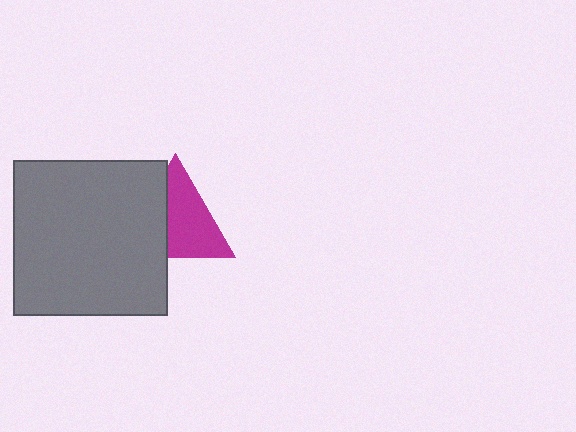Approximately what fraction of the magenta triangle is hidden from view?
Roughly 38% of the magenta triangle is hidden behind the gray square.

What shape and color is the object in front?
The object in front is a gray square.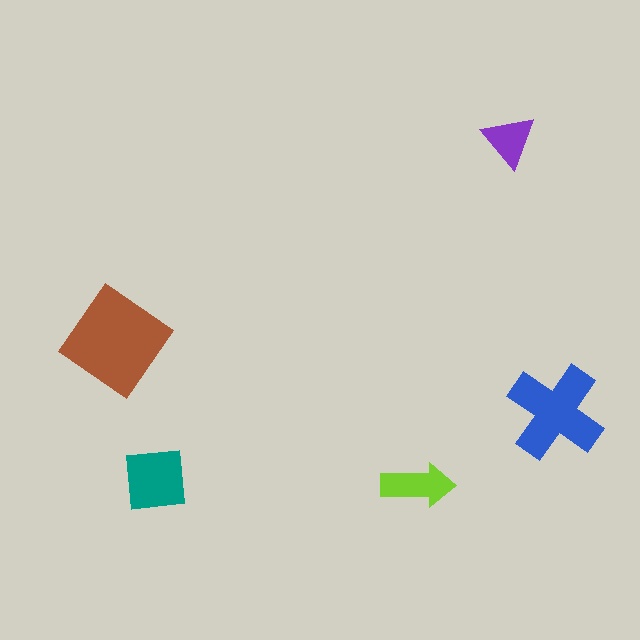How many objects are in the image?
There are 5 objects in the image.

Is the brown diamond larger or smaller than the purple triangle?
Larger.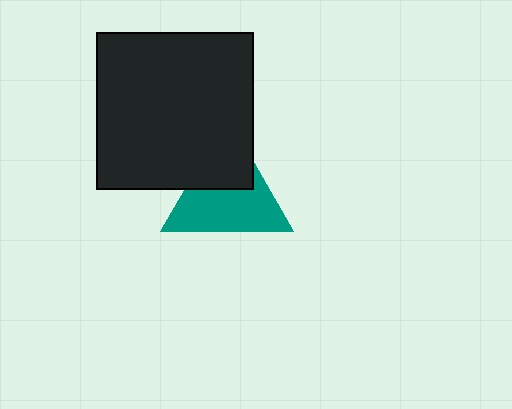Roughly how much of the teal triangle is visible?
About half of it is visible (roughly 62%).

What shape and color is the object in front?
The object in front is a black square.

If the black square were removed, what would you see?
You would see the complete teal triangle.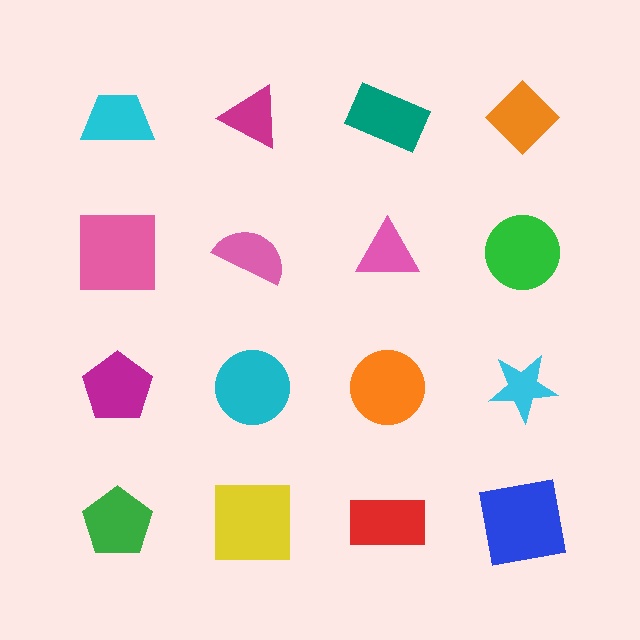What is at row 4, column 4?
A blue square.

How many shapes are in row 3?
4 shapes.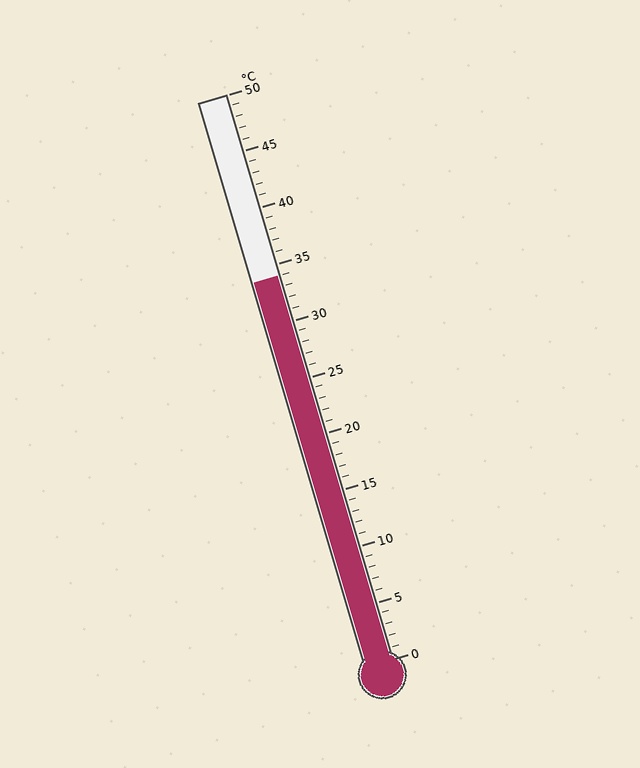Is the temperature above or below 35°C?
The temperature is below 35°C.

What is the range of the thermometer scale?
The thermometer scale ranges from 0°C to 50°C.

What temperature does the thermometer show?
The thermometer shows approximately 34°C.